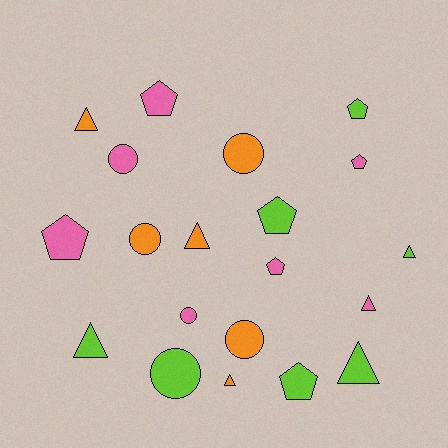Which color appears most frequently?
Pink, with 7 objects.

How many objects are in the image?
There are 20 objects.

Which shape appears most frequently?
Pentagon, with 7 objects.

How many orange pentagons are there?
There are no orange pentagons.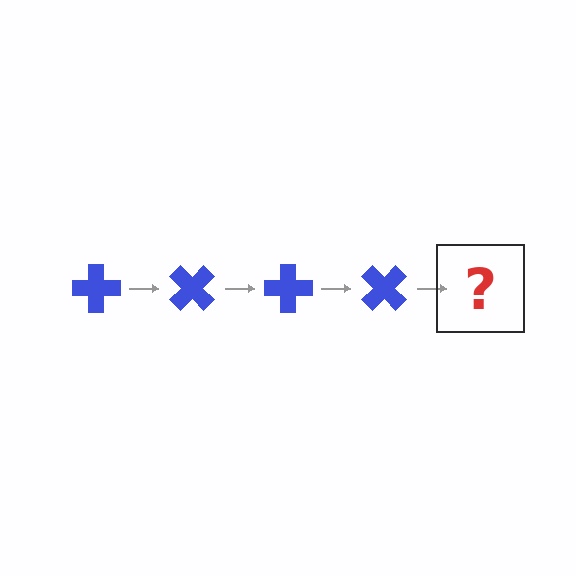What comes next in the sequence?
The next element should be a blue cross rotated 180 degrees.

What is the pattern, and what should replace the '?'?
The pattern is that the cross rotates 45 degrees each step. The '?' should be a blue cross rotated 180 degrees.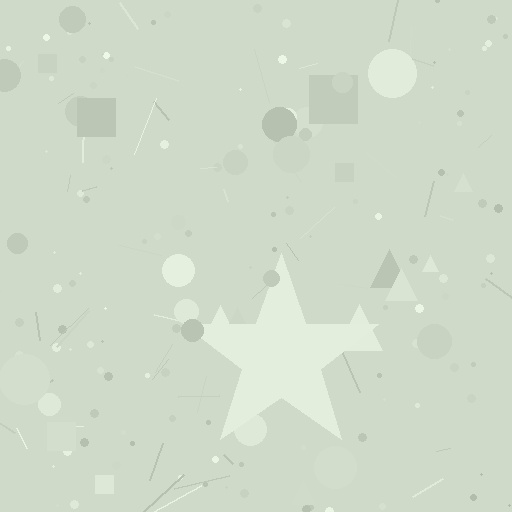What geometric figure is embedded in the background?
A star is embedded in the background.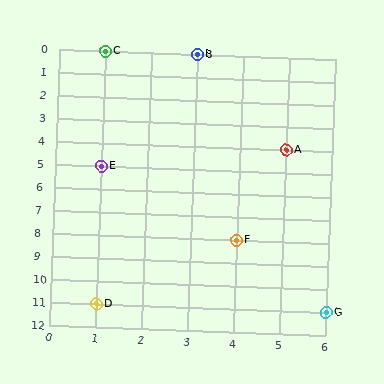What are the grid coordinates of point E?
Point E is at grid coordinates (1, 5).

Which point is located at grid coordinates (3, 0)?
Point B is at (3, 0).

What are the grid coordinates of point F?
Point F is at grid coordinates (4, 8).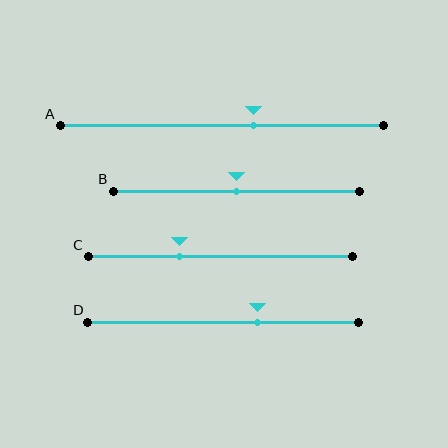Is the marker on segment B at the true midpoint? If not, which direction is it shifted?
Yes, the marker on segment B is at the true midpoint.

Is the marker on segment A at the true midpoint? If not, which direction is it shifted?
No, the marker on segment A is shifted to the right by about 10% of the segment length.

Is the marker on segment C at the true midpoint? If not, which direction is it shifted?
No, the marker on segment C is shifted to the left by about 15% of the segment length.